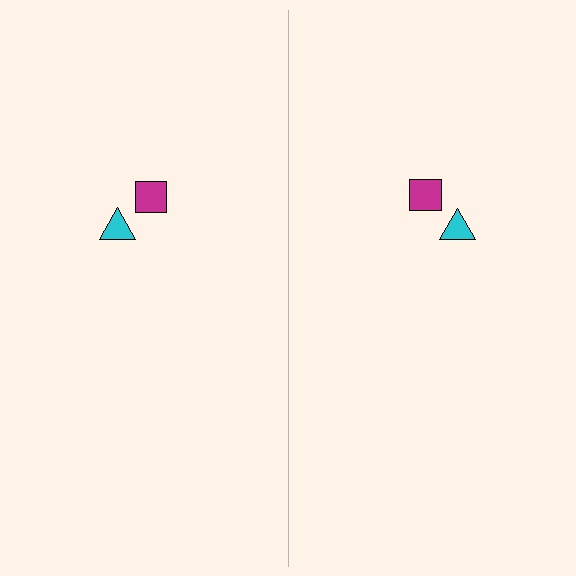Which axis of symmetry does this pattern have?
The pattern has a vertical axis of symmetry running through the center of the image.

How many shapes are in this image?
There are 4 shapes in this image.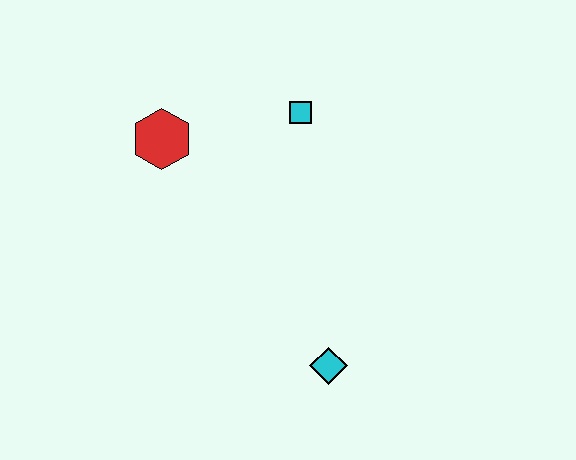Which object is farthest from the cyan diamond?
The red hexagon is farthest from the cyan diamond.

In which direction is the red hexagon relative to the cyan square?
The red hexagon is to the left of the cyan square.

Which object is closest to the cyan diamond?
The cyan square is closest to the cyan diamond.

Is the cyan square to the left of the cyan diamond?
Yes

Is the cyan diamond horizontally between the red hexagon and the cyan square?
No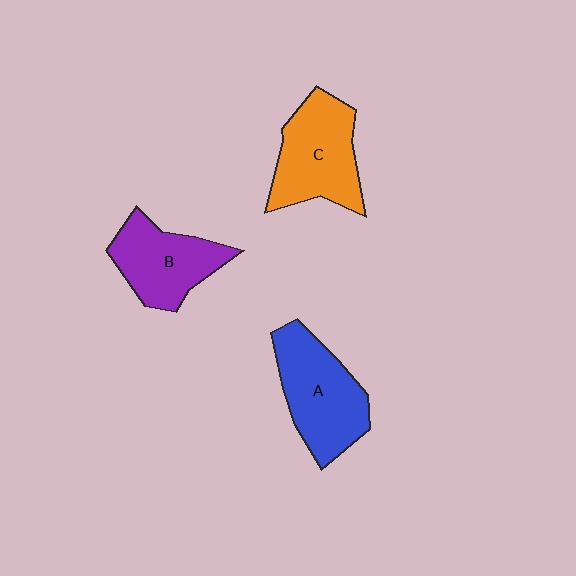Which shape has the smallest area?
Shape B (purple).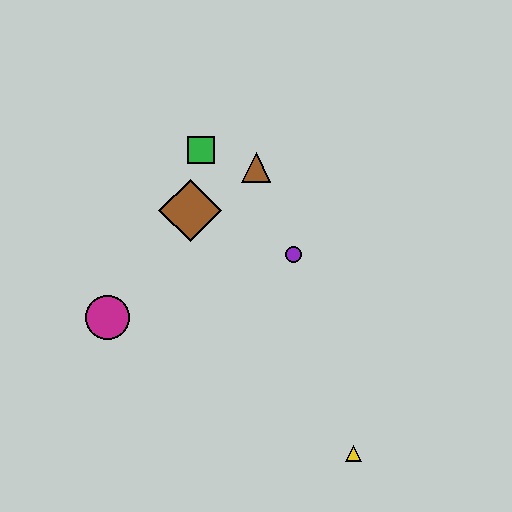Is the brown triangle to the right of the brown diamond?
Yes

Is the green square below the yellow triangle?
No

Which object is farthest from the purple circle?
The yellow triangle is farthest from the purple circle.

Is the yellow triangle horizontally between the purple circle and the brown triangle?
No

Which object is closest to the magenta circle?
The brown diamond is closest to the magenta circle.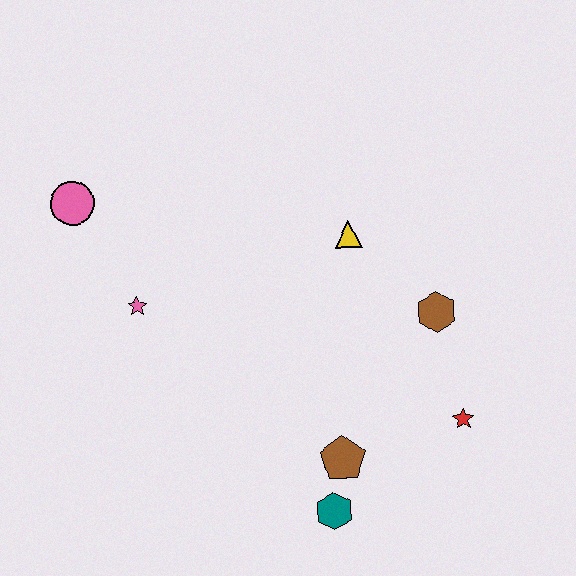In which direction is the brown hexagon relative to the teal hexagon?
The brown hexagon is above the teal hexagon.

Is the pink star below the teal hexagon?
No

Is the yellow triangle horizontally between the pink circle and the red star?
Yes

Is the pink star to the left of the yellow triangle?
Yes